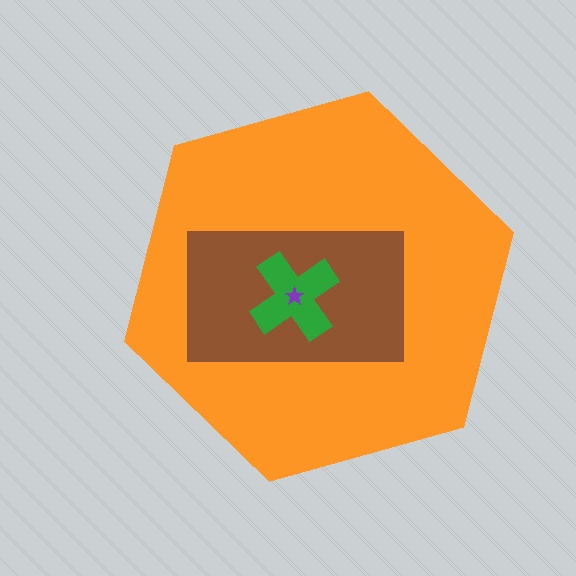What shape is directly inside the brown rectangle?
The green cross.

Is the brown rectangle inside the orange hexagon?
Yes.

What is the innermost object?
The purple star.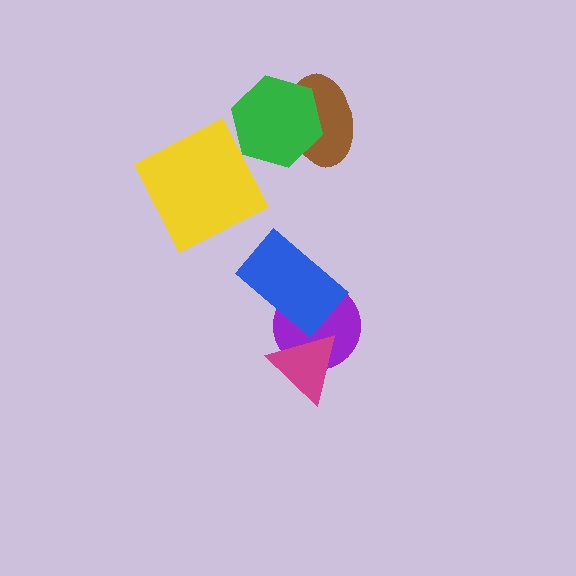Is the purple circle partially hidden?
Yes, it is partially covered by another shape.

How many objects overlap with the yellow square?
0 objects overlap with the yellow square.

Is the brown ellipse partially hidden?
Yes, it is partially covered by another shape.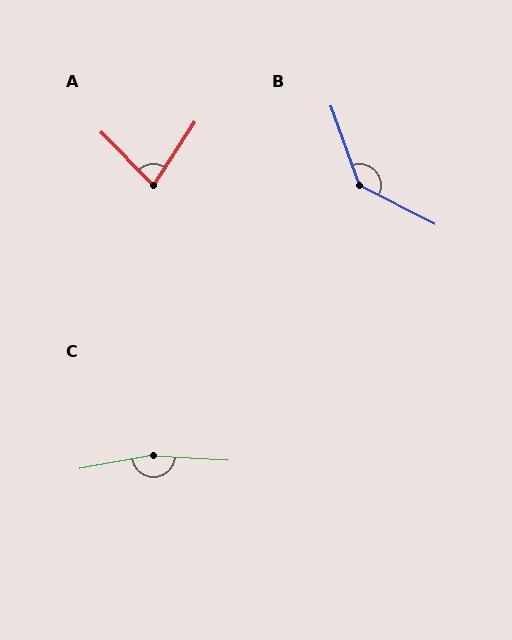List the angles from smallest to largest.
A (77°), B (137°), C (167°).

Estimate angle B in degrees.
Approximately 137 degrees.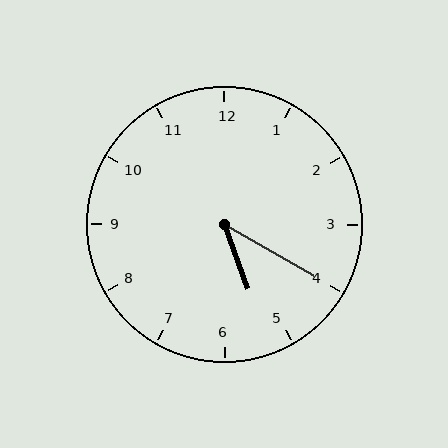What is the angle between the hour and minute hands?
Approximately 40 degrees.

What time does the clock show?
5:20.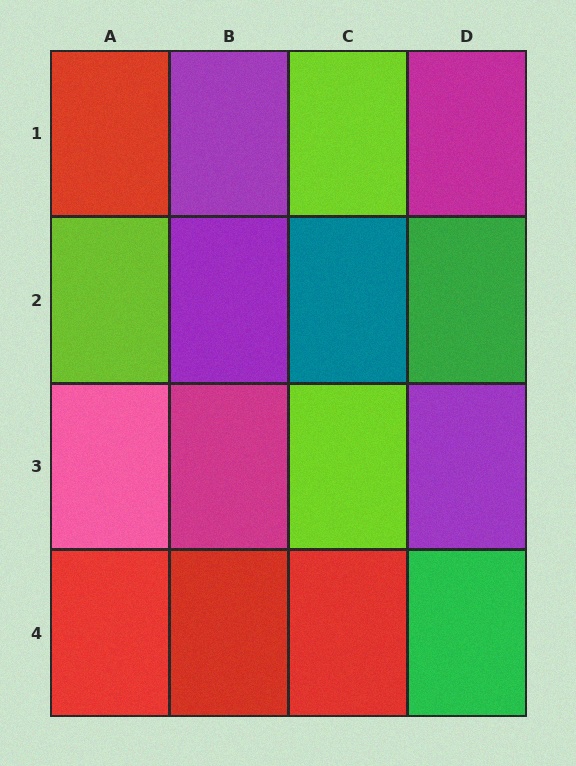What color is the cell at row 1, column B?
Purple.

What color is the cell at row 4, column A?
Red.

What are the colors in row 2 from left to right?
Lime, purple, teal, green.